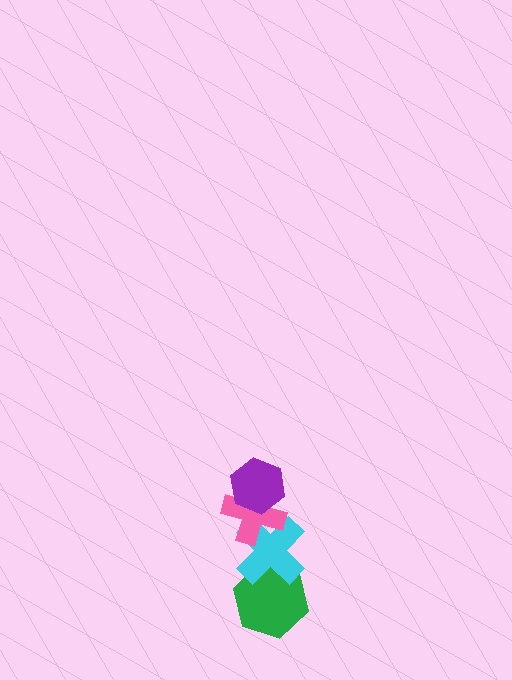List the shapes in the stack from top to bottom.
From top to bottom: the purple hexagon, the pink cross, the cyan cross, the green hexagon.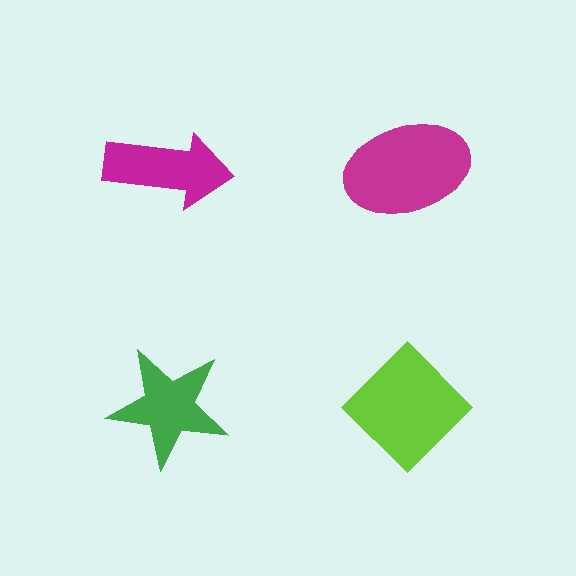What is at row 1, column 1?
A magenta arrow.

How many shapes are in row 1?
2 shapes.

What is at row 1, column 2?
A magenta ellipse.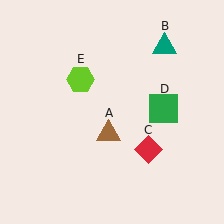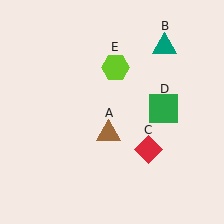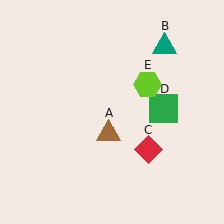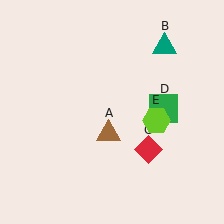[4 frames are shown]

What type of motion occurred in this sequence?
The lime hexagon (object E) rotated clockwise around the center of the scene.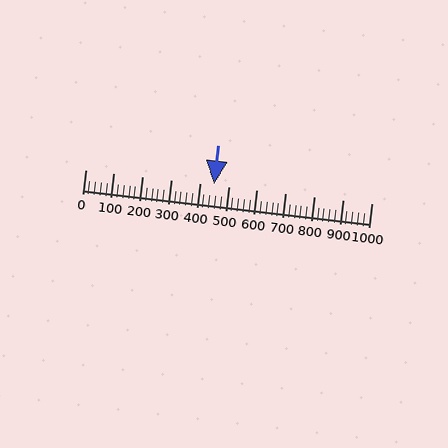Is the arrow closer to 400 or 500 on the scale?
The arrow is closer to 400.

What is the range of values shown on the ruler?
The ruler shows values from 0 to 1000.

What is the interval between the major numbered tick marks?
The major tick marks are spaced 100 units apart.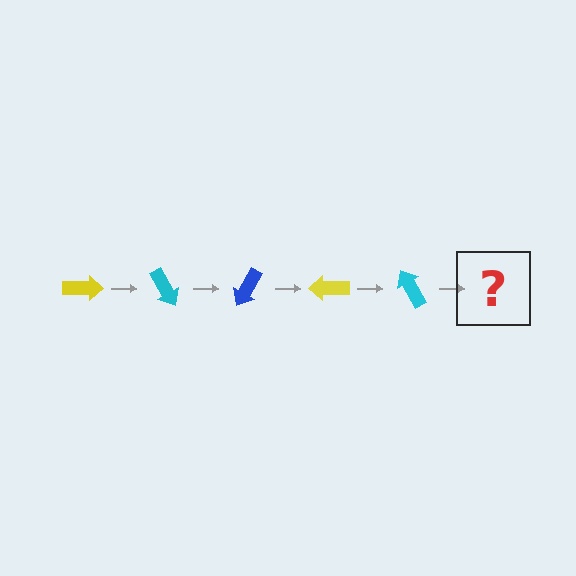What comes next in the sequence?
The next element should be a blue arrow, rotated 300 degrees from the start.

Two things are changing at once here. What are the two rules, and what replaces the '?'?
The two rules are that it rotates 60 degrees each step and the color cycles through yellow, cyan, and blue. The '?' should be a blue arrow, rotated 300 degrees from the start.